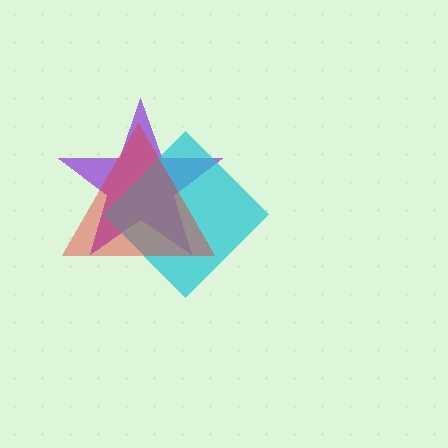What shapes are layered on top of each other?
The layered shapes are: a purple star, a cyan diamond, a red triangle.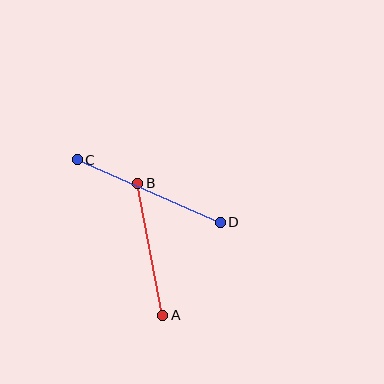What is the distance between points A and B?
The distance is approximately 134 pixels.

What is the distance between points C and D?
The distance is approximately 156 pixels.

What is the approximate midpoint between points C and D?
The midpoint is at approximately (149, 191) pixels.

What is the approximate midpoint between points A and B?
The midpoint is at approximately (150, 249) pixels.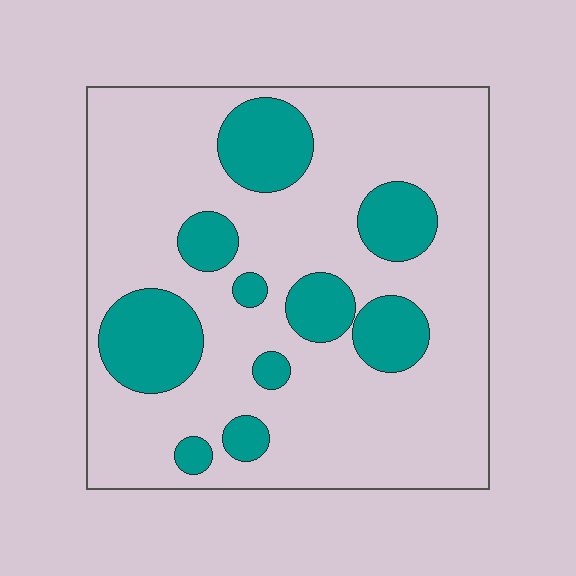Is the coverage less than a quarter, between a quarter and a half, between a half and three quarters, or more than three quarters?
Less than a quarter.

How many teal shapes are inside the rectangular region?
10.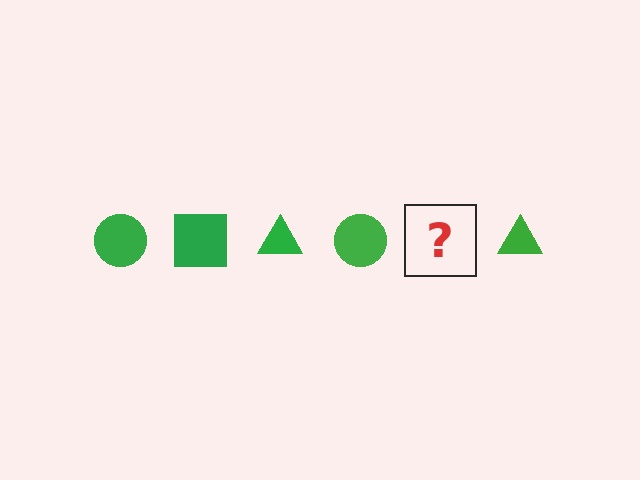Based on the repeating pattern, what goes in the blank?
The blank should be a green square.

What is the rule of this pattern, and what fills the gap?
The rule is that the pattern cycles through circle, square, triangle shapes in green. The gap should be filled with a green square.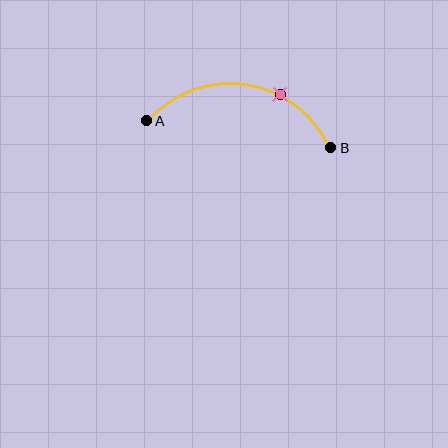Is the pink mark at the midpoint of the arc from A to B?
No. The pink mark lies on the arc but is closer to endpoint B. The arc midpoint would be at the point on the curve equidistant along the arc from both A and B.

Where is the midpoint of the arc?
The arc midpoint is the point on the curve farthest from the straight line joining A and B. It sits above that line.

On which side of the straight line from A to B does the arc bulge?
The arc bulges above the straight line connecting A and B.